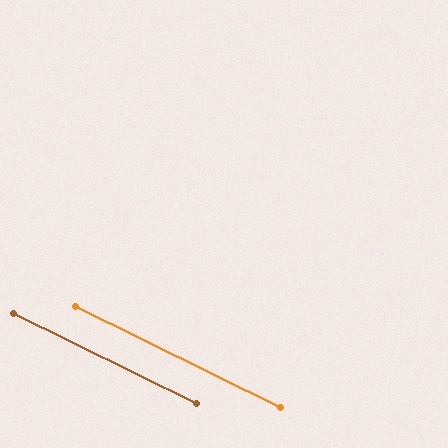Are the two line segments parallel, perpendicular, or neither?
Parallel — their directions differ by only 0.2°.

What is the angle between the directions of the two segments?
Approximately 0 degrees.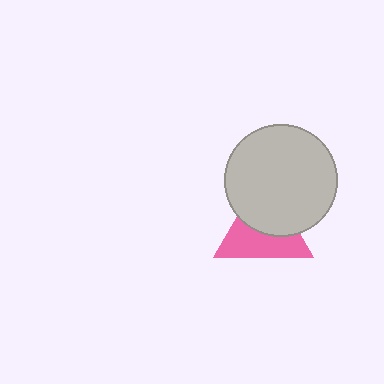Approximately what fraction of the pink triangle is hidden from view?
Roughly 49% of the pink triangle is hidden behind the light gray circle.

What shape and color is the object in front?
The object in front is a light gray circle.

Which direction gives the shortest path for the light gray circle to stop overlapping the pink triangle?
Moving up gives the shortest separation.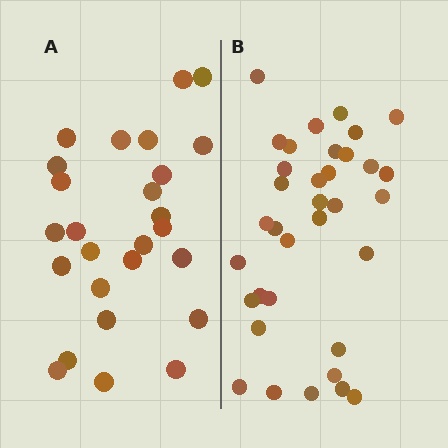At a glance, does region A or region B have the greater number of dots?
Region B (the right region) has more dots.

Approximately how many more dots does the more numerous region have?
Region B has roughly 8 or so more dots than region A.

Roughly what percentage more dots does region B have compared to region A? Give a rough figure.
About 35% more.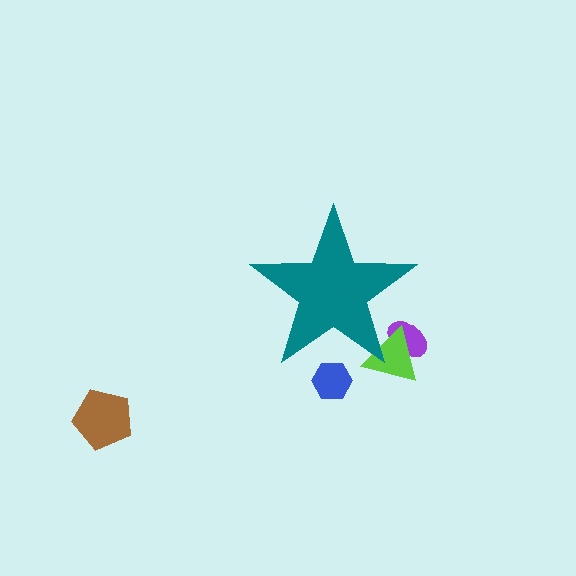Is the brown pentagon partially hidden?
No, the brown pentagon is fully visible.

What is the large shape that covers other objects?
A teal star.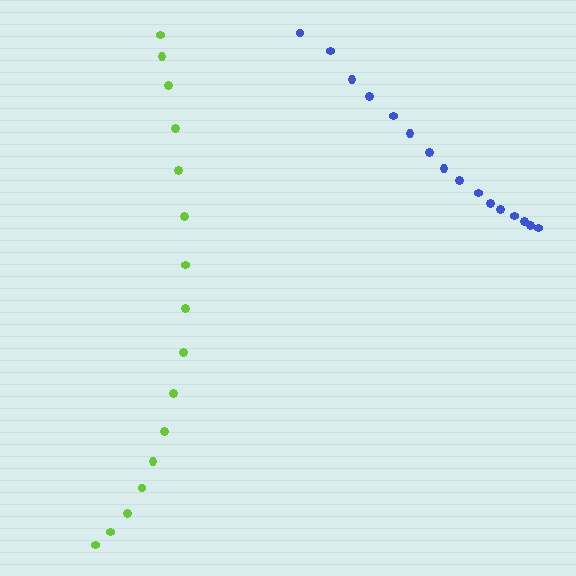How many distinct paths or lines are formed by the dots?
There are 2 distinct paths.